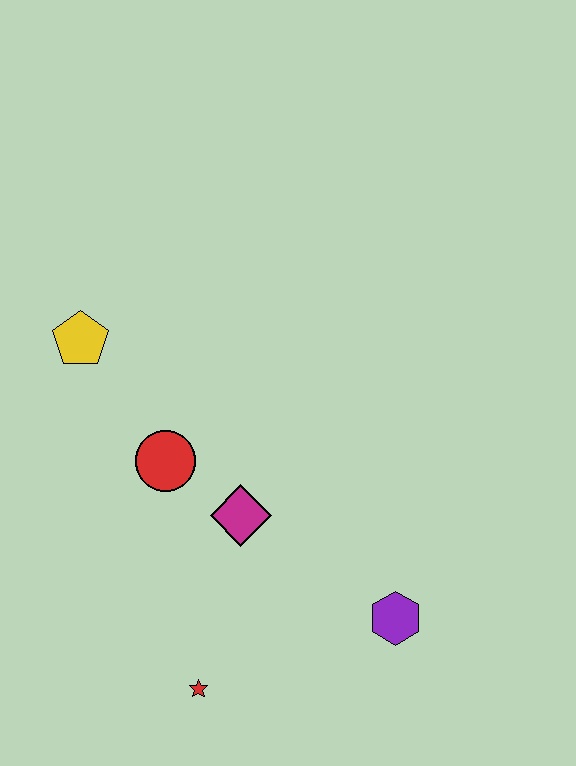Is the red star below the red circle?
Yes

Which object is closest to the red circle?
The magenta diamond is closest to the red circle.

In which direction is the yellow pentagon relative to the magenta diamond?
The yellow pentagon is above the magenta diamond.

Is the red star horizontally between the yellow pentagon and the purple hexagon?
Yes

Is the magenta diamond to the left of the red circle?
No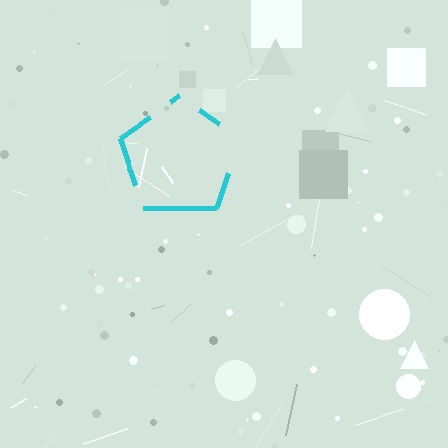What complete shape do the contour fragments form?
The contour fragments form a pentagon.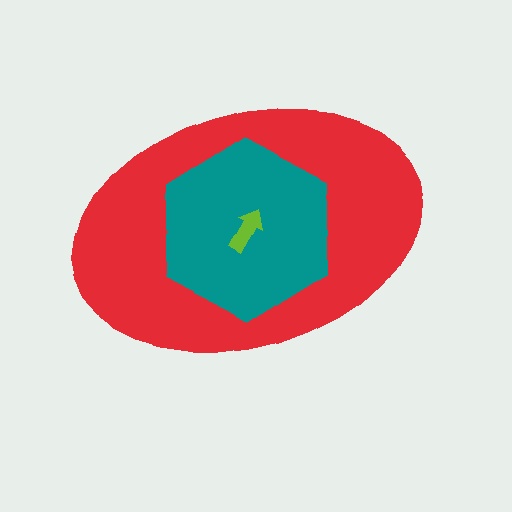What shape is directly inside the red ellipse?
The teal hexagon.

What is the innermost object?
The lime arrow.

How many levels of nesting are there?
3.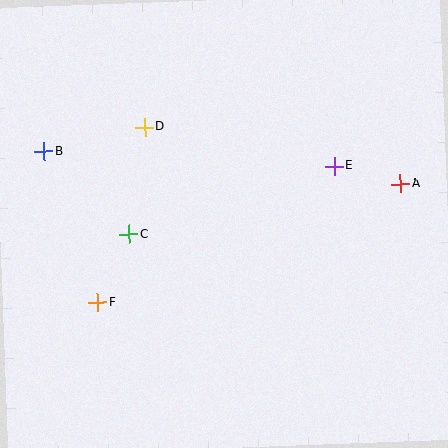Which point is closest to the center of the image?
Point C at (129, 234) is closest to the center.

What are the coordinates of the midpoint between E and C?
The midpoint between E and C is at (232, 200).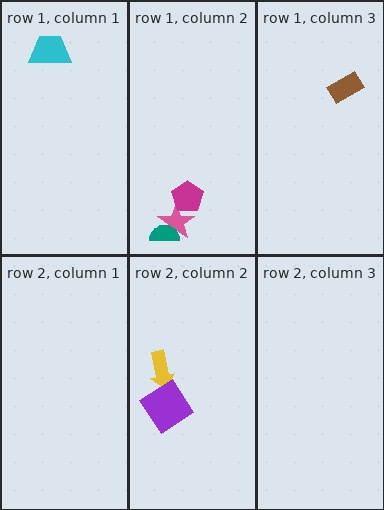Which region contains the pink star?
The row 1, column 2 region.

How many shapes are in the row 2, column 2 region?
2.